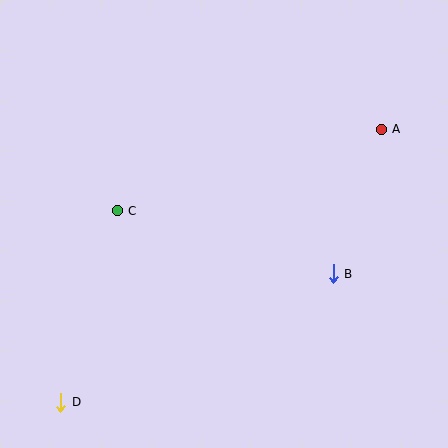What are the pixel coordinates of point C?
Point C is at (117, 211).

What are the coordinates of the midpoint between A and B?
The midpoint between A and B is at (357, 202).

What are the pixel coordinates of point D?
Point D is at (61, 402).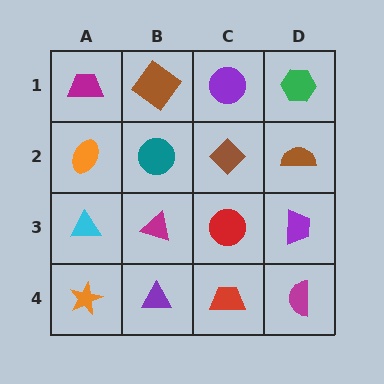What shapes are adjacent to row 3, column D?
A brown semicircle (row 2, column D), a magenta semicircle (row 4, column D), a red circle (row 3, column C).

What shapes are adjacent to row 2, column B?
A brown diamond (row 1, column B), a magenta triangle (row 3, column B), an orange ellipse (row 2, column A), a brown diamond (row 2, column C).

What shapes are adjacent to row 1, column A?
An orange ellipse (row 2, column A), a brown diamond (row 1, column B).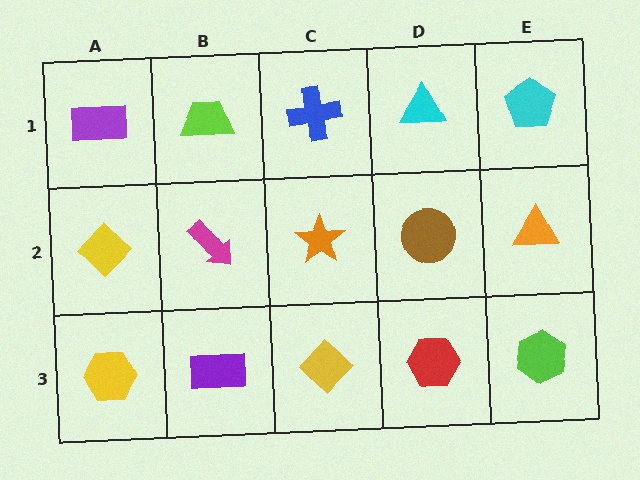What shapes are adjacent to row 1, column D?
A brown circle (row 2, column D), a blue cross (row 1, column C), a cyan pentagon (row 1, column E).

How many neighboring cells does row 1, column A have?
2.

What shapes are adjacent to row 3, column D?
A brown circle (row 2, column D), a yellow diamond (row 3, column C), a lime hexagon (row 3, column E).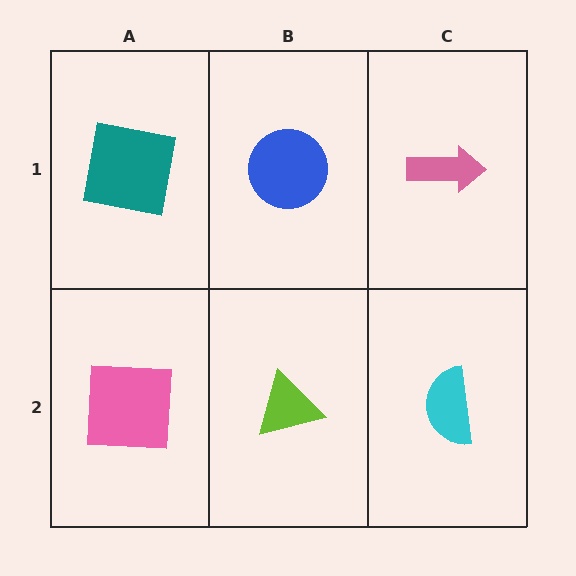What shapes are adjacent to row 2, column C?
A pink arrow (row 1, column C), a lime triangle (row 2, column B).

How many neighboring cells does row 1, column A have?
2.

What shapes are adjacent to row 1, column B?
A lime triangle (row 2, column B), a teal square (row 1, column A), a pink arrow (row 1, column C).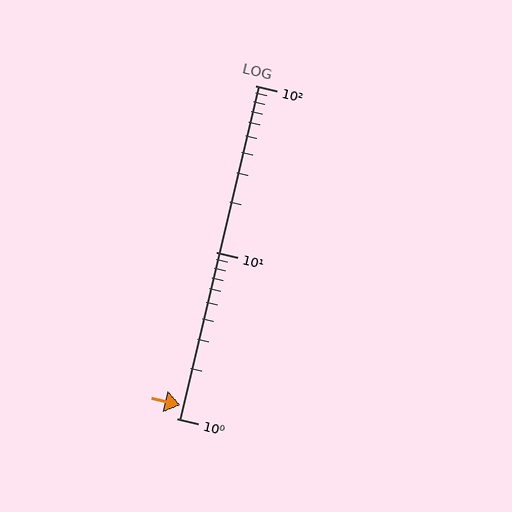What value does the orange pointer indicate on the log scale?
The pointer indicates approximately 1.2.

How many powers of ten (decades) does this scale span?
The scale spans 2 decades, from 1 to 100.